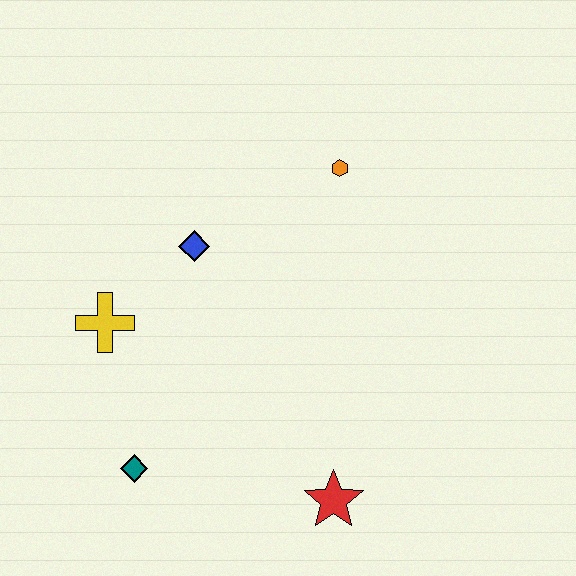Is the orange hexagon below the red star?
No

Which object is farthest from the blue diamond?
The red star is farthest from the blue diamond.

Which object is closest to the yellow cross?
The blue diamond is closest to the yellow cross.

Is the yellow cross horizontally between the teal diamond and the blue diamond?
No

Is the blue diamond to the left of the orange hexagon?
Yes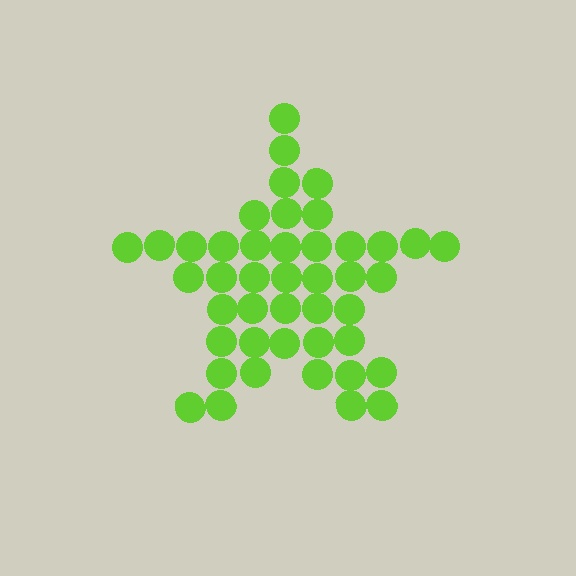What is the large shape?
The large shape is a star.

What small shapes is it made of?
It is made of small circles.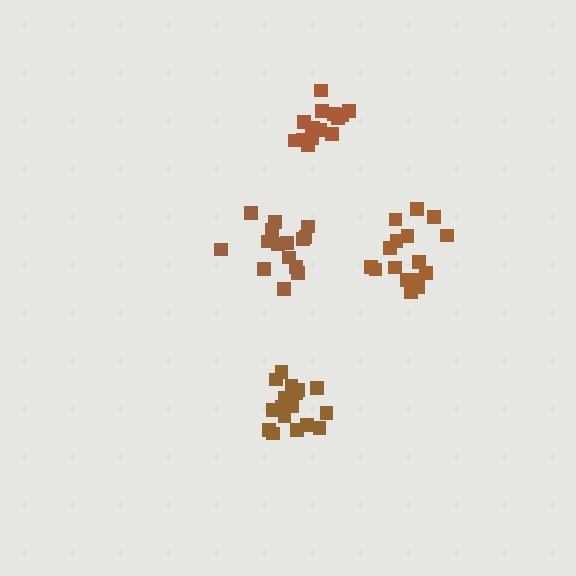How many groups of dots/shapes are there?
There are 4 groups.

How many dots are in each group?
Group 1: 16 dots, Group 2: 16 dots, Group 3: 18 dots, Group 4: 15 dots (65 total).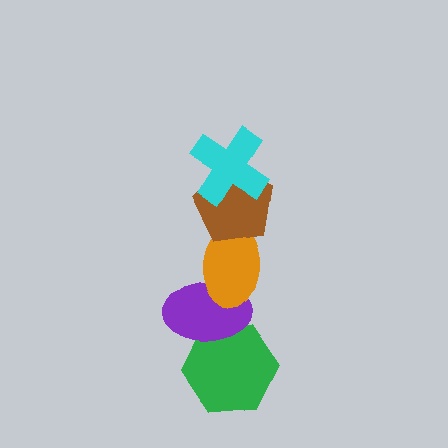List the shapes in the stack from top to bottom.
From top to bottom: the cyan cross, the brown pentagon, the orange ellipse, the purple ellipse, the green hexagon.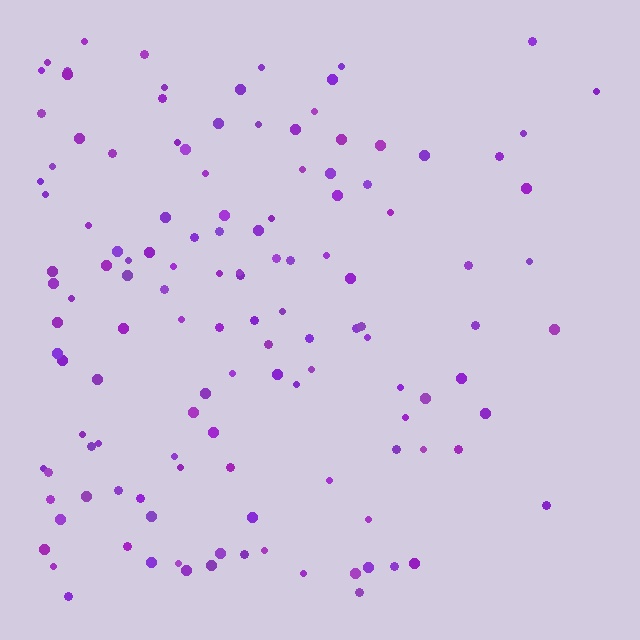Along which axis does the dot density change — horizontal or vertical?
Horizontal.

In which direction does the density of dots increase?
From right to left, with the left side densest.